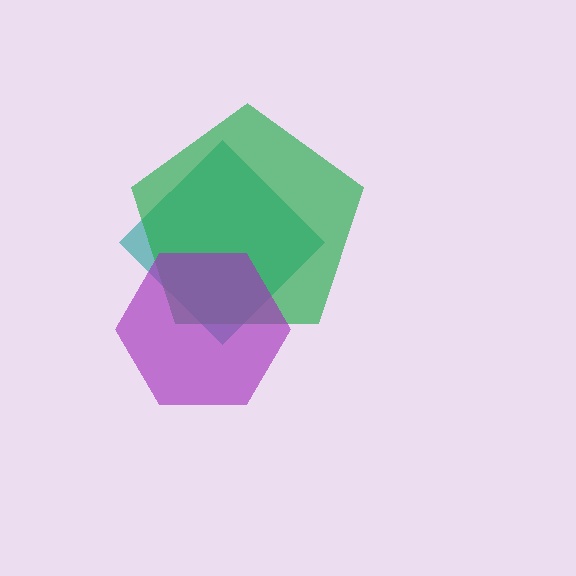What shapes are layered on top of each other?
The layered shapes are: a teal diamond, a green pentagon, a purple hexagon.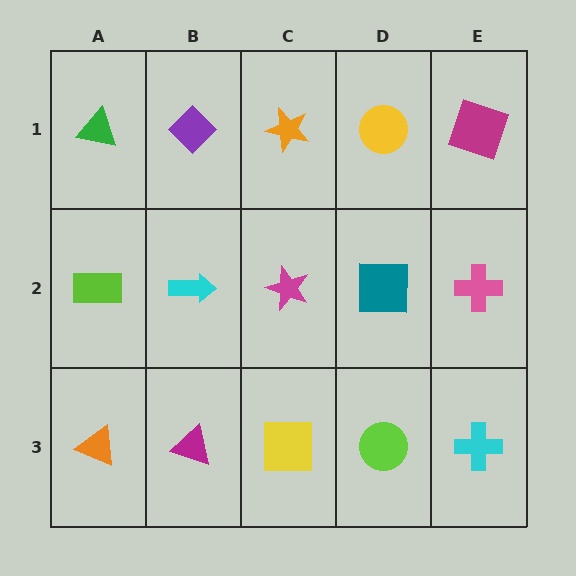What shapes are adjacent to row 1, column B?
A cyan arrow (row 2, column B), a green triangle (row 1, column A), an orange star (row 1, column C).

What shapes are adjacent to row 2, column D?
A yellow circle (row 1, column D), a lime circle (row 3, column D), a magenta star (row 2, column C), a pink cross (row 2, column E).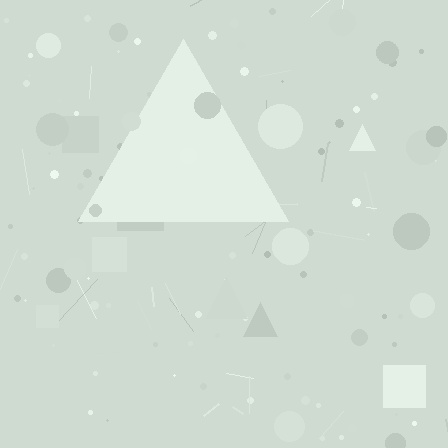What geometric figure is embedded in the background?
A triangle is embedded in the background.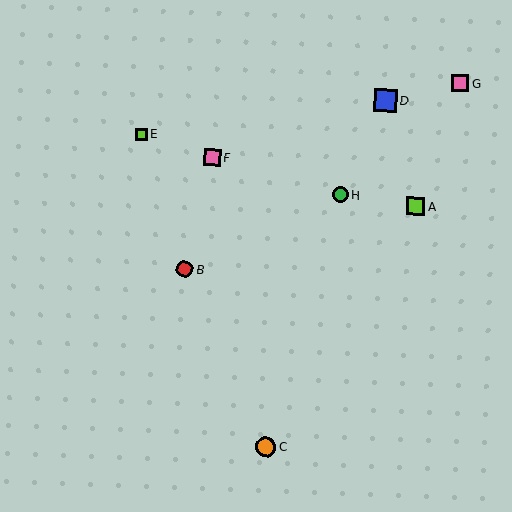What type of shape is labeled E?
Shape E is a lime square.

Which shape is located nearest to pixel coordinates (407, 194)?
The lime square (labeled A) at (416, 206) is nearest to that location.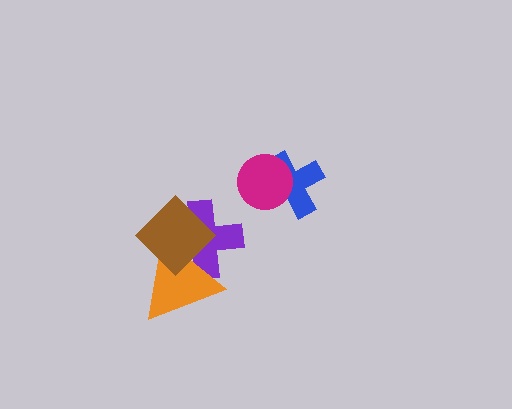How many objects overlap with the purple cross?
2 objects overlap with the purple cross.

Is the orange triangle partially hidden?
Yes, it is partially covered by another shape.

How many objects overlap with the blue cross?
1 object overlaps with the blue cross.